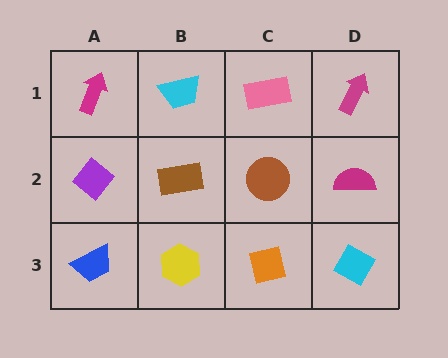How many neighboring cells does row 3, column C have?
3.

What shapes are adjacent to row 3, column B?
A brown rectangle (row 2, column B), a blue trapezoid (row 3, column A), an orange square (row 3, column C).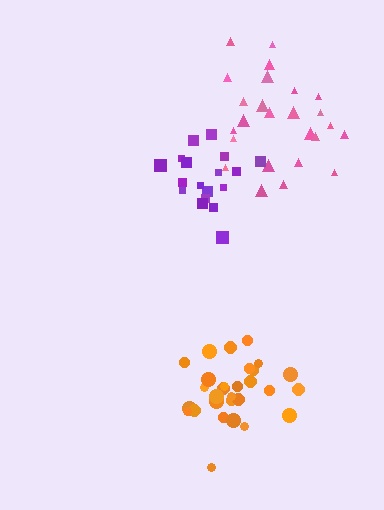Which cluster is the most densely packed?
Orange.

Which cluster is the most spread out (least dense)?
Pink.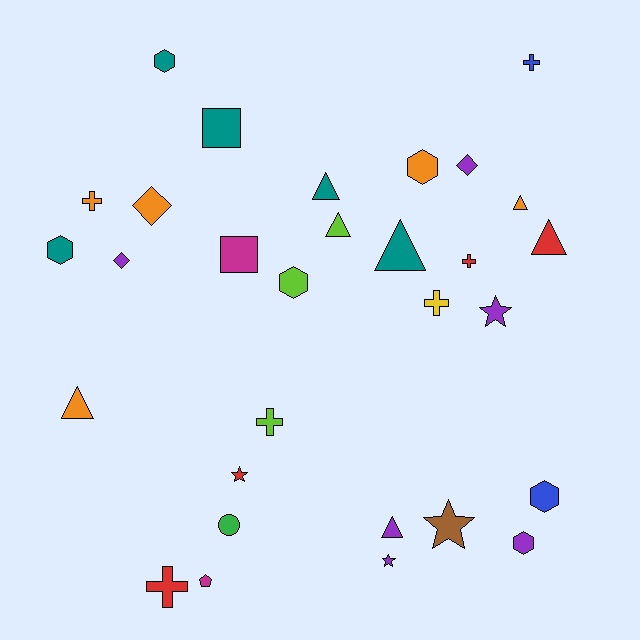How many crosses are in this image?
There are 6 crosses.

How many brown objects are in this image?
There is 1 brown object.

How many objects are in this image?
There are 30 objects.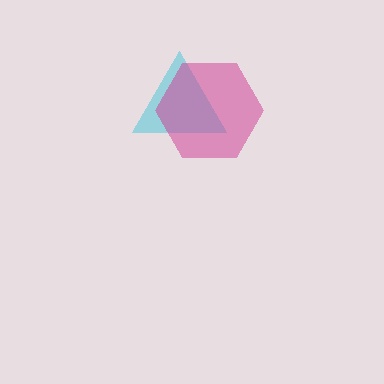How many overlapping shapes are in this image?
There are 2 overlapping shapes in the image.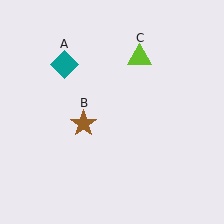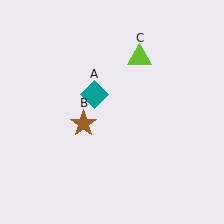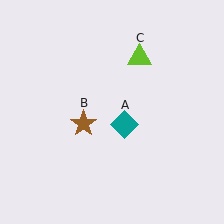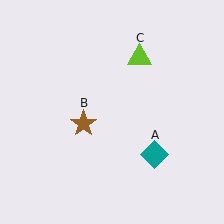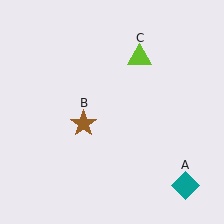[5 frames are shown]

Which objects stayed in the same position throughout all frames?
Brown star (object B) and lime triangle (object C) remained stationary.